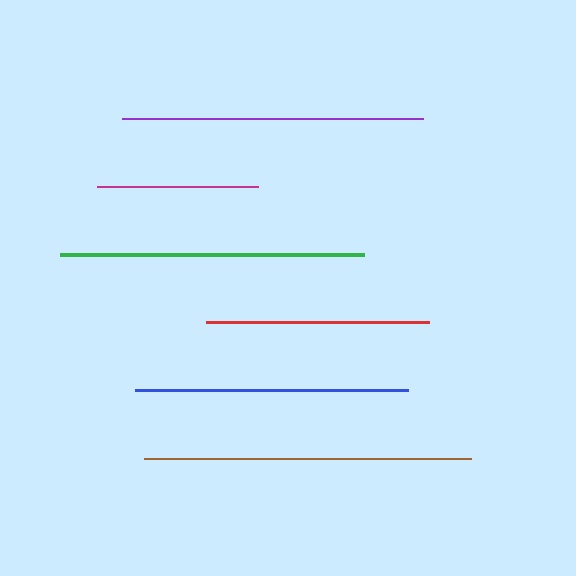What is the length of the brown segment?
The brown segment is approximately 327 pixels long.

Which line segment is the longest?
The brown line is the longest at approximately 327 pixels.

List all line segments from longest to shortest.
From longest to shortest: brown, green, purple, blue, red, magenta.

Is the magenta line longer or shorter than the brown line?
The brown line is longer than the magenta line.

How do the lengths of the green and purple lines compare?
The green and purple lines are approximately the same length.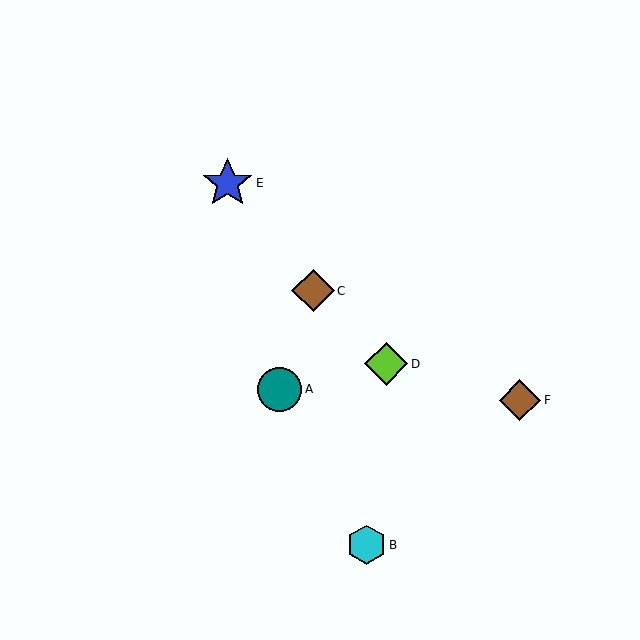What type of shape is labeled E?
Shape E is a blue star.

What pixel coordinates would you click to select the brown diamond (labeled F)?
Click at (520, 400) to select the brown diamond F.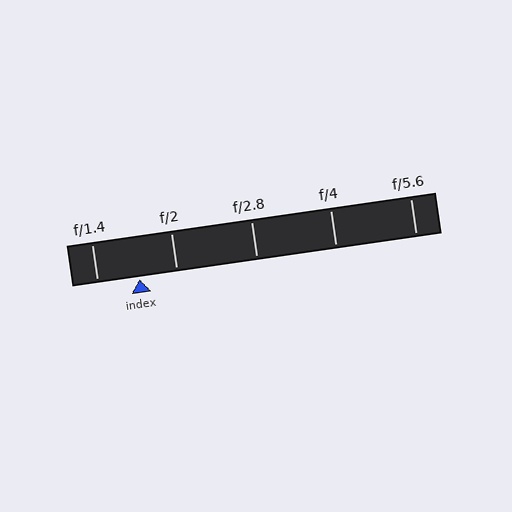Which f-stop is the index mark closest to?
The index mark is closest to f/2.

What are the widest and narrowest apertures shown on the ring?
The widest aperture shown is f/1.4 and the narrowest is f/5.6.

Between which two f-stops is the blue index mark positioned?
The index mark is between f/1.4 and f/2.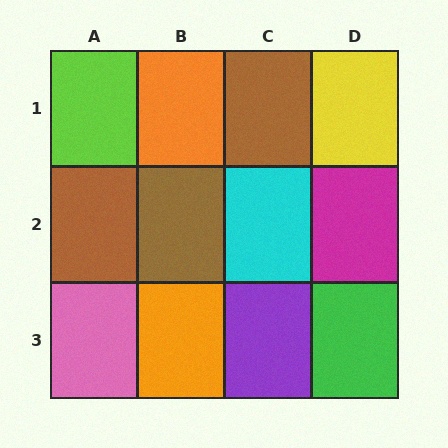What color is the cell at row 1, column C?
Brown.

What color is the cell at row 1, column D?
Yellow.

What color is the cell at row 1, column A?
Lime.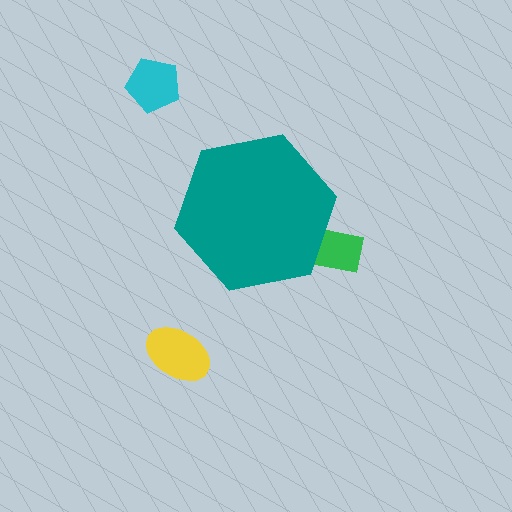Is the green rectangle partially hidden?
Yes, the green rectangle is partially hidden behind the teal hexagon.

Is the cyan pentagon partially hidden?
No, the cyan pentagon is fully visible.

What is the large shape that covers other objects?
A teal hexagon.